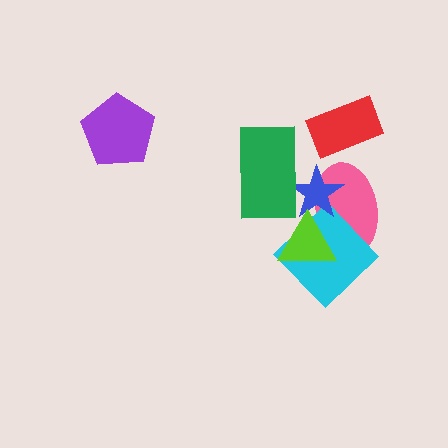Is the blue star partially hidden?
Yes, it is partially covered by another shape.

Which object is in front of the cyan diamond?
The lime triangle is in front of the cyan diamond.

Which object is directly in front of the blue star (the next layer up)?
The lime triangle is directly in front of the blue star.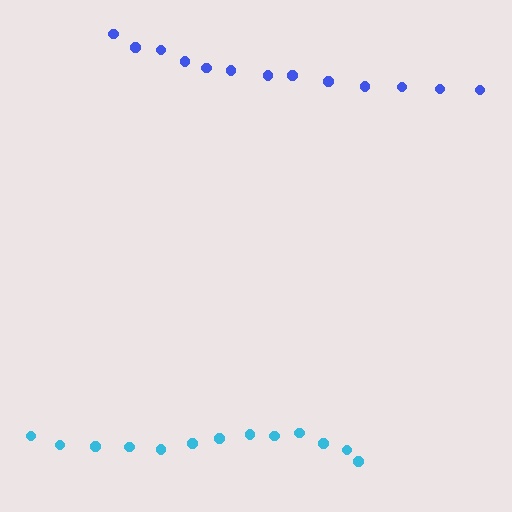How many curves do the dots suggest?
There are 2 distinct paths.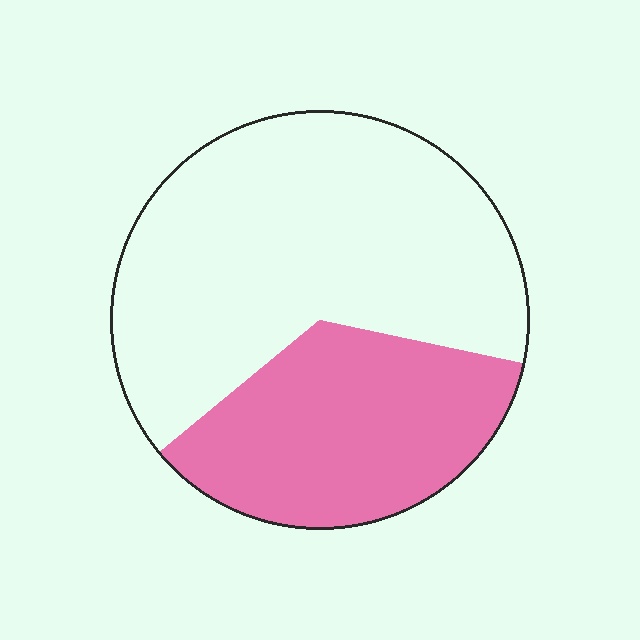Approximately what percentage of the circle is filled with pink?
Approximately 35%.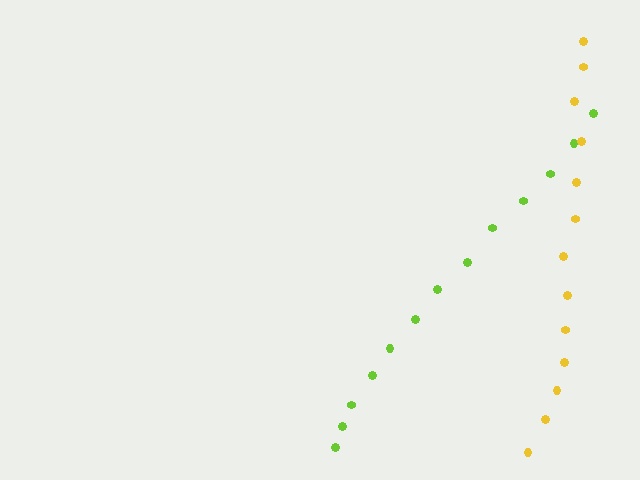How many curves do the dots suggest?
There are 2 distinct paths.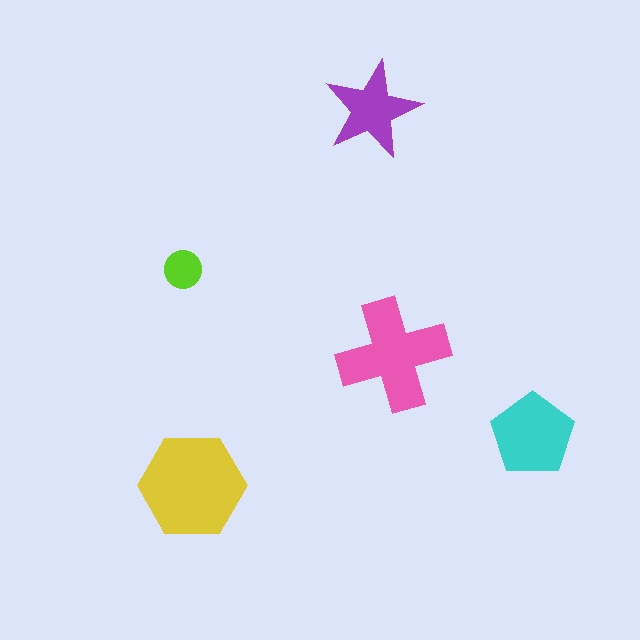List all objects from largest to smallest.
The yellow hexagon, the pink cross, the cyan pentagon, the purple star, the lime circle.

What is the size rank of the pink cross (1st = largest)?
2nd.